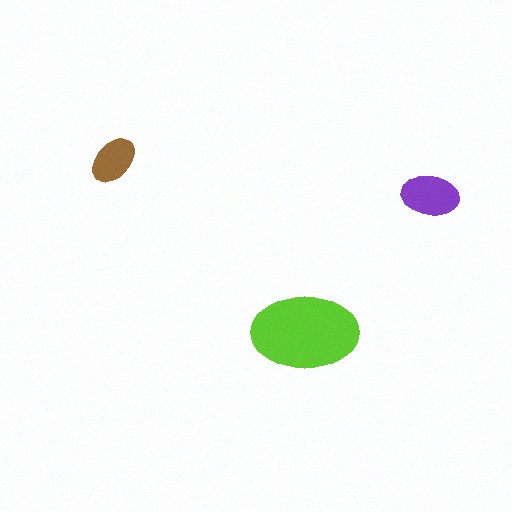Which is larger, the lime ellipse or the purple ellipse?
The lime one.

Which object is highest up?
The brown ellipse is topmost.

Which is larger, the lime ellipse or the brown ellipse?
The lime one.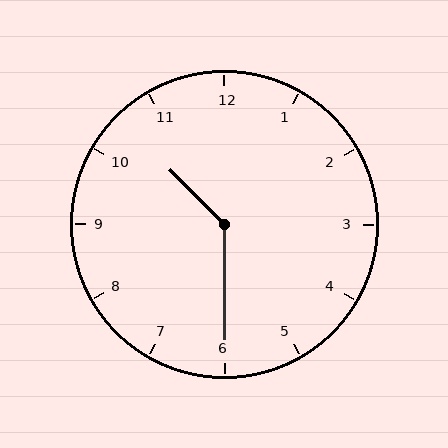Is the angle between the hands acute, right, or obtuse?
It is obtuse.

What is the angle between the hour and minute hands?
Approximately 135 degrees.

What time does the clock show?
10:30.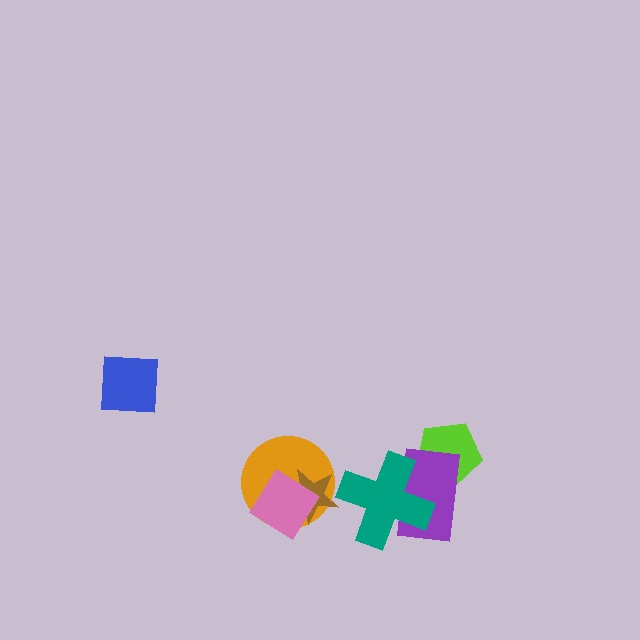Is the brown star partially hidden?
Yes, it is partially covered by another shape.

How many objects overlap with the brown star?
2 objects overlap with the brown star.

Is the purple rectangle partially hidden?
Yes, it is partially covered by another shape.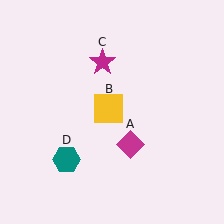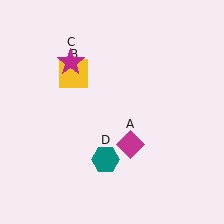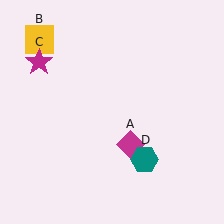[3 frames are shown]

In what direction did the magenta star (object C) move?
The magenta star (object C) moved left.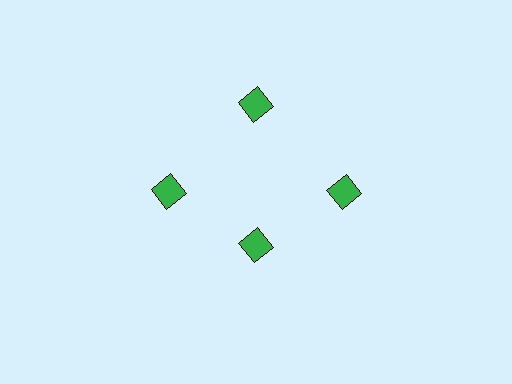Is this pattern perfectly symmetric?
No. The 4 green diamonds are arranged in a ring, but one element near the 6 o'clock position is pulled inward toward the center, breaking the 4-fold rotational symmetry.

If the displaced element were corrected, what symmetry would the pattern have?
It would have 4-fold rotational symmetry — the pattern would map onto itself every 90 degrees.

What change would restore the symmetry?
The symmetry would be restored by moving it outward, back onto the ring so that all 4 diamonds sit at equal angles and equal distance from the center.